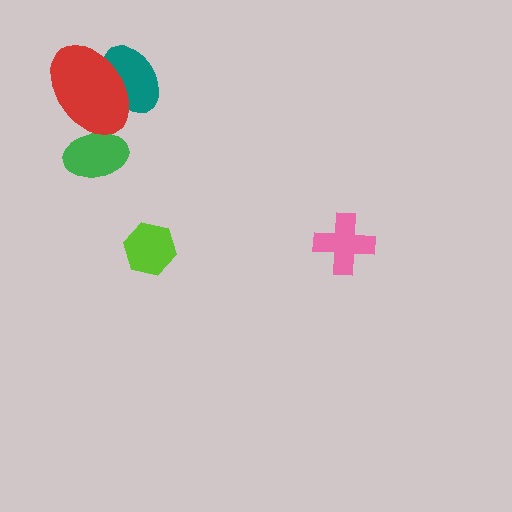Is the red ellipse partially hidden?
No, no other shape covers it.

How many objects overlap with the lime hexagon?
0 objects overlap with the lime hexagon.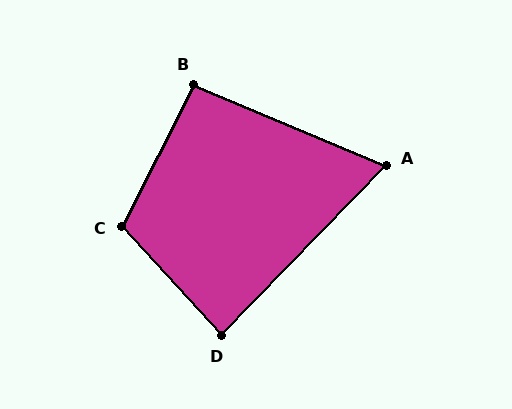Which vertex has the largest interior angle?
C, at approximately 111 degrees.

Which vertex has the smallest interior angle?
A, at approximately 69 degrees.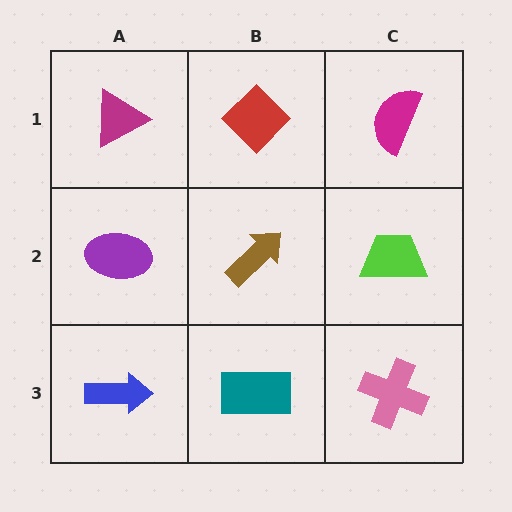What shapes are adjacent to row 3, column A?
A purple ellipse (row 2, column A), a teal rectangle (row 3, column B).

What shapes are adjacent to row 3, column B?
A brown arrow (row 2, column B), a blue arrow (row 3, column A), a pink cross (row 3, column C).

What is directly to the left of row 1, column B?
A magenta triangle.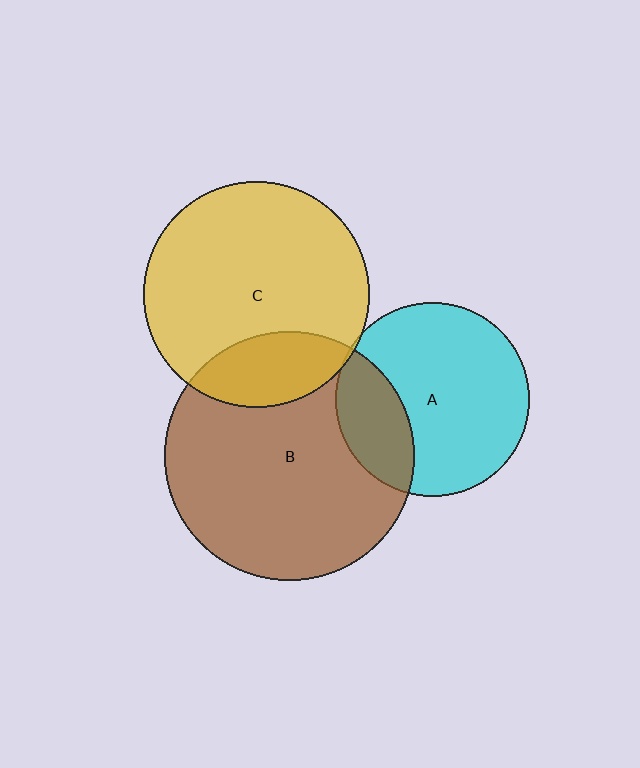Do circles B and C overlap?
Yes.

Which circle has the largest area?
Circle B (brown).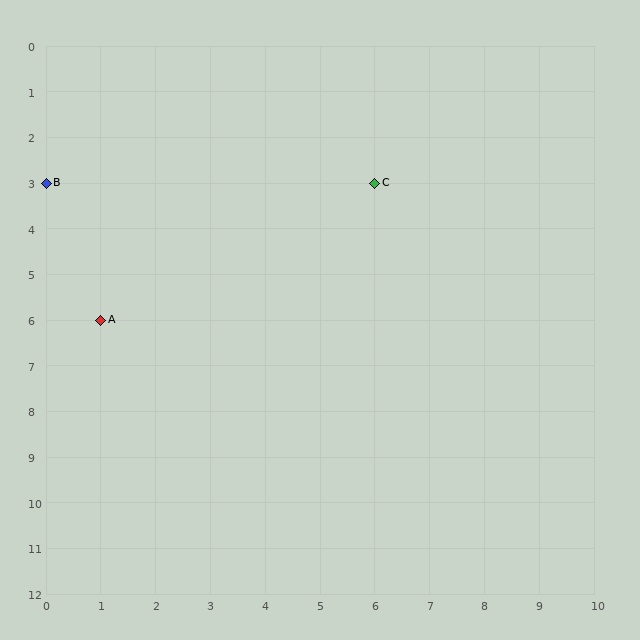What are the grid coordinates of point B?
Point B is at grid coordinates (0, 3).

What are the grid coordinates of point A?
Point A is at grid coordinates (1, 6).